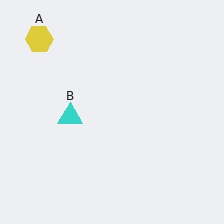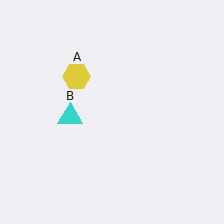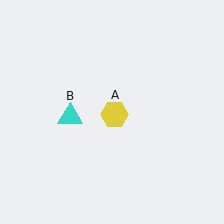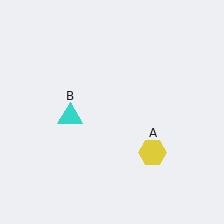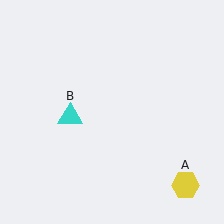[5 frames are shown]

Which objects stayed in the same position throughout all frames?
Cyan triangle (object B) remained stationary.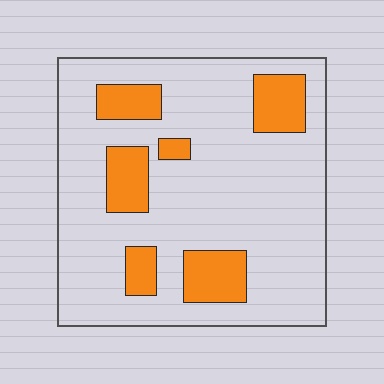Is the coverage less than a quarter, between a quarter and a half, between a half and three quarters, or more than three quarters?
Less than a quarter.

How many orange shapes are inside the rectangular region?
6.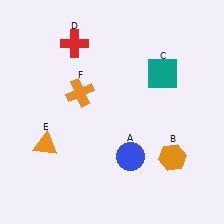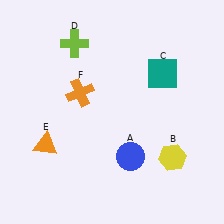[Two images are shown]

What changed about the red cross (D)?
In Image 1, D is red. In Image 2, it changed to lime.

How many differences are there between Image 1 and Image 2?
There are 2 differences between the two images.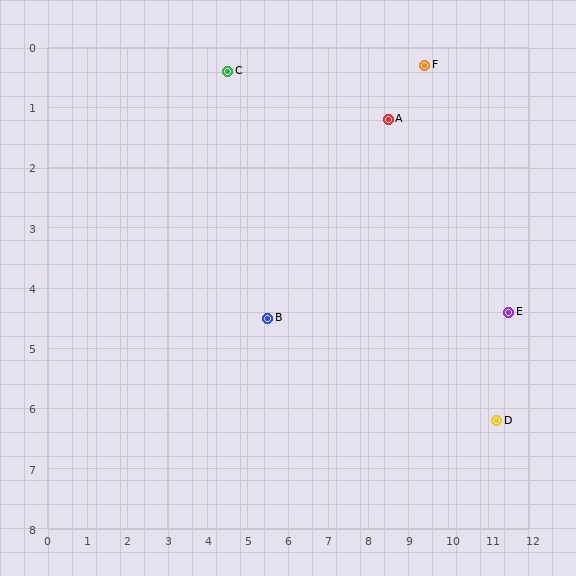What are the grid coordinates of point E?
Point E is at approximately (11.5, 4.4).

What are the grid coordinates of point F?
Point F is at approximately (9.4, 0.3).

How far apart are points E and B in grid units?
Points E and B are about 6.0 grid units apart.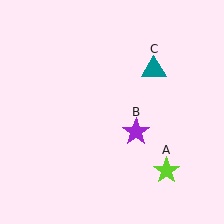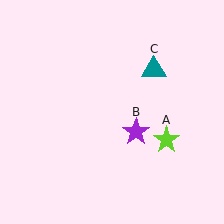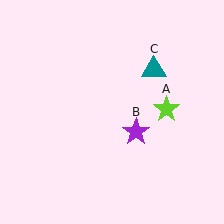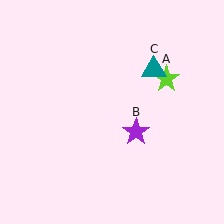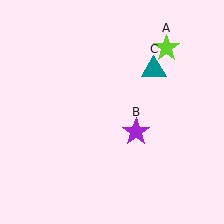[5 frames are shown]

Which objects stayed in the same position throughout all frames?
Purple star (object B) and teal triangle (object C) remained stationary.